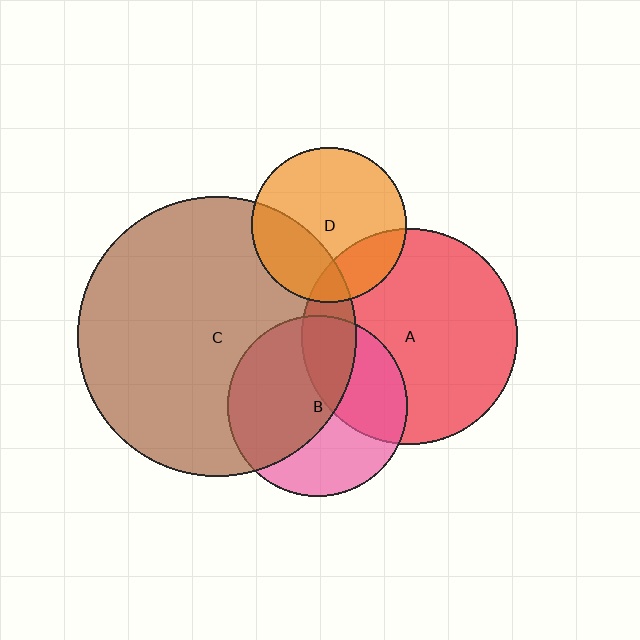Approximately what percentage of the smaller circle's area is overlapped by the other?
Approximately 55%.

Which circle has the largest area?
Circle C (brown).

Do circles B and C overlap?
Yes.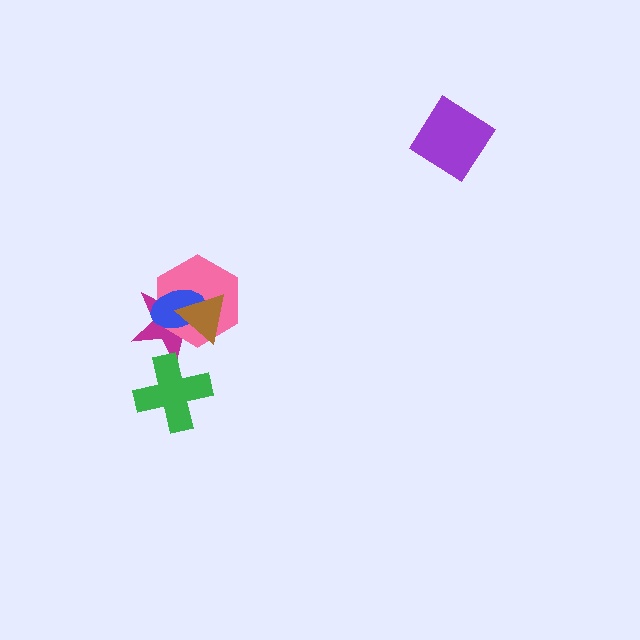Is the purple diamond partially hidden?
No, no other shape covers it.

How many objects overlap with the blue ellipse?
3 objects overlap with the blue ellipse.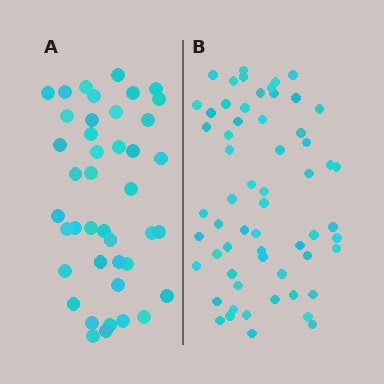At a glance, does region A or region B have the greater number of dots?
Region B (the right region) has more dots.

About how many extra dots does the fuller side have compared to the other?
Region B has approximately 20 more dots than region A.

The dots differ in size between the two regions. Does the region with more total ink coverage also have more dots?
No. Region A has more total ink coverage because its dots are larger, but region B actually contains more individual dots. Total area can be misleading — the number of items is what matters here.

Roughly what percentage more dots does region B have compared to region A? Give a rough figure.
About 45% more.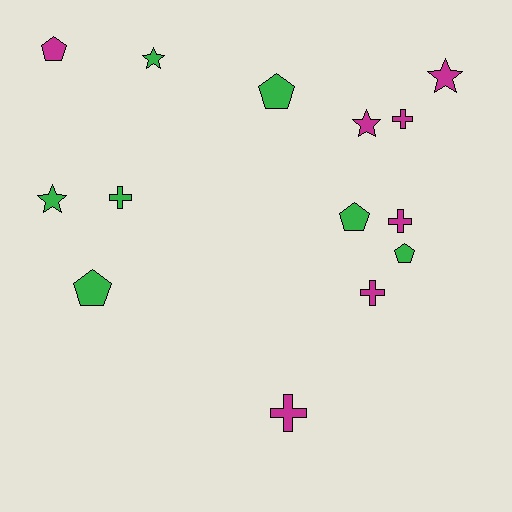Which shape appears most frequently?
Cross, with 5 objects.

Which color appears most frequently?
Green, with 7 objects.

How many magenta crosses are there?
There are 4 magenta crosses.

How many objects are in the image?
There are 14 objects.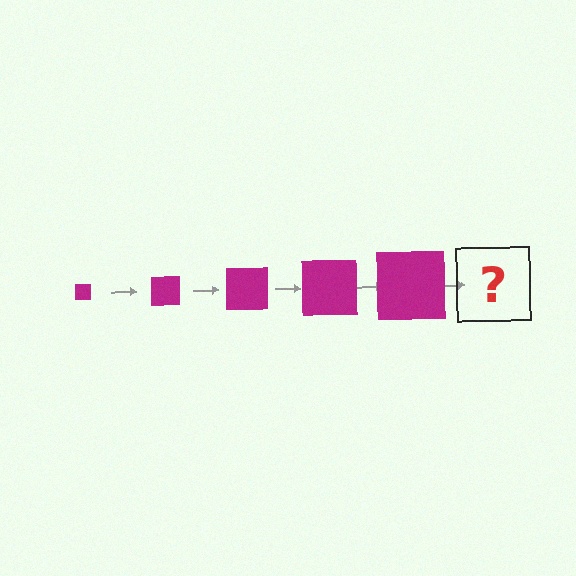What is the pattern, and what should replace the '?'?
The pattern is that the square gets progressively larger each step. The '?' should be a magenta square, larger than the previous one.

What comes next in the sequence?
The next element should be a magenta square, larger than the previous one.